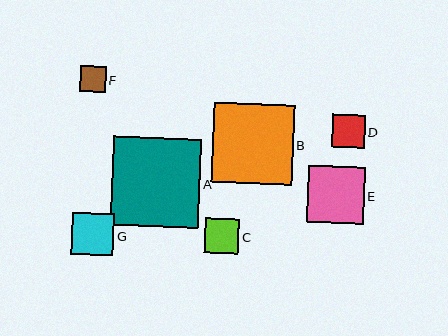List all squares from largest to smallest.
From largest to smallest: A, B, E, G, C, D, F.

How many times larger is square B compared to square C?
Square B is approximately 2.4 times the size of square C.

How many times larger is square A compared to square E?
Square A is approximately 1.5 times the size of square E.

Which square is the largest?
Square A is the largest with a size of approximately 89 pixels.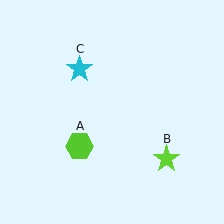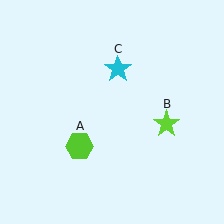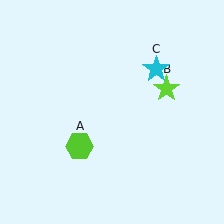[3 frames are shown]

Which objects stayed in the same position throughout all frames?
Lime hexagon (object A) remained stationary.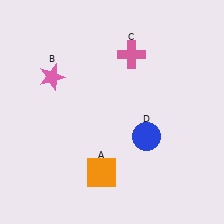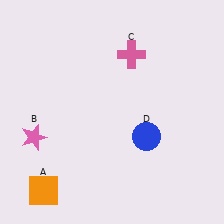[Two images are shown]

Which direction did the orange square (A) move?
The orange square (A) moved left.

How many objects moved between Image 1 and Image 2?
2 objects moved between the two images.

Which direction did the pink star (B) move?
The pink star (B) moved down.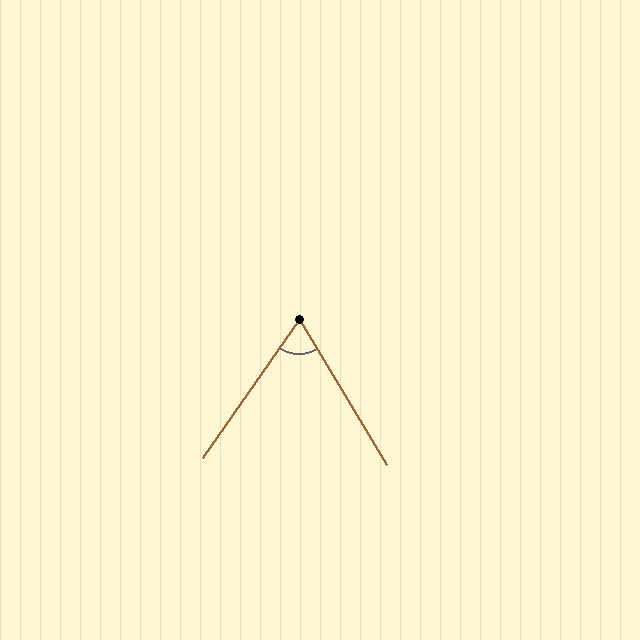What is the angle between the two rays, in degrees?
Approximately 66 degrees.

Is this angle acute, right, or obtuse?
It is acute.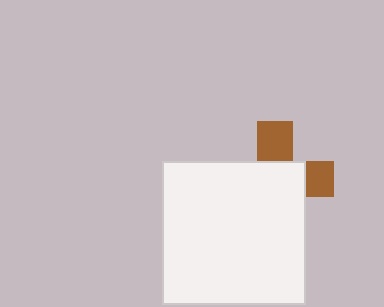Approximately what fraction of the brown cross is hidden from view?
Roughly 65% of the brown cross is hidden behind the white square.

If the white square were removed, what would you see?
You would see the complete brown cross.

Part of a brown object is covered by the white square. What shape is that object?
It is a cross.